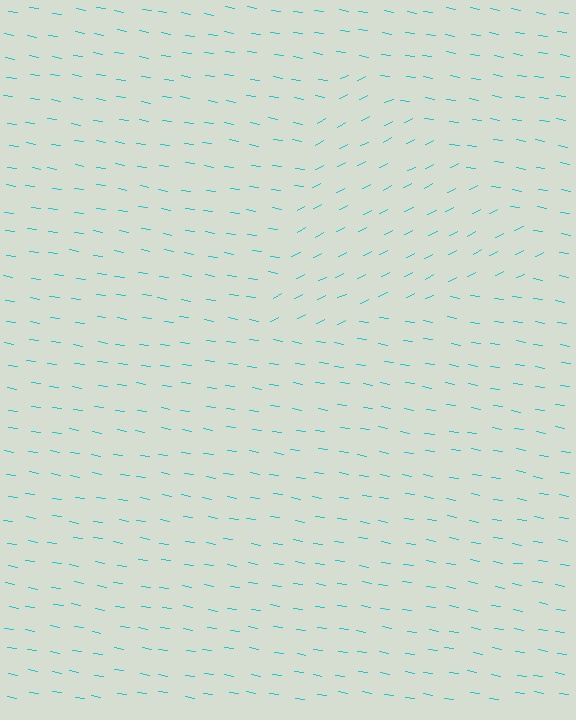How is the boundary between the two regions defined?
The boundary is defined purely by a change in line orientation (approximately 35 degrees difference). All lines are the same color and thickness.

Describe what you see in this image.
The image is filled with small cyan line segments. A triangle region in the image has lines oriented differently from the surrounding lines, creating a visible texture boundary.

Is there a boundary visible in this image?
Yes, there is a texture boundary formed by a change in line orientation.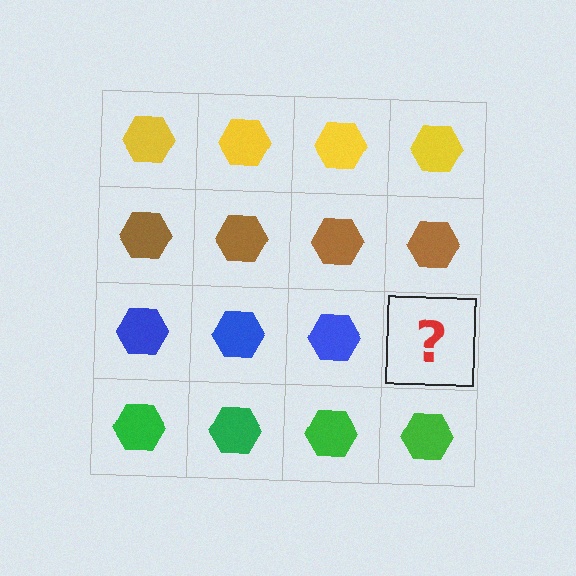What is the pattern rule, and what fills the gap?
The rule is that each row has a consistent color. The gap should be filled with a blue hexagon.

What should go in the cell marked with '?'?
The missing cell should contain a blue hexagon.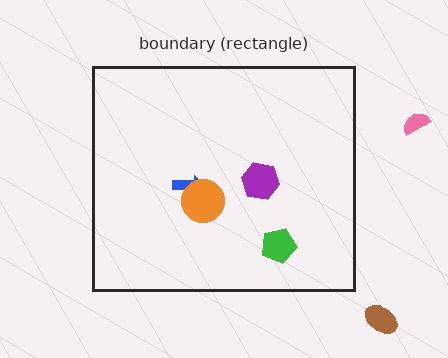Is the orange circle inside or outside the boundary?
Inside.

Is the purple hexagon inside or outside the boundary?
Inside.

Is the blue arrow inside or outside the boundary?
Inside.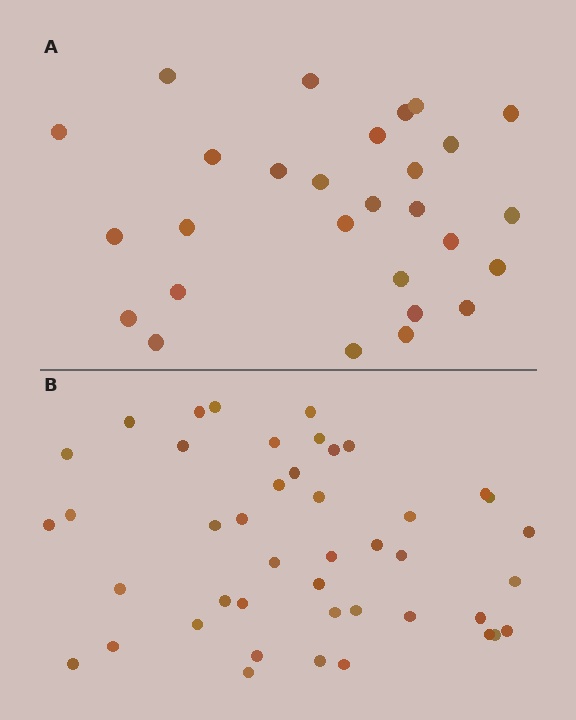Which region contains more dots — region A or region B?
Region B (the bottom region) has more dots.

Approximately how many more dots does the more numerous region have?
Region B has approximately 15 more dots than region A.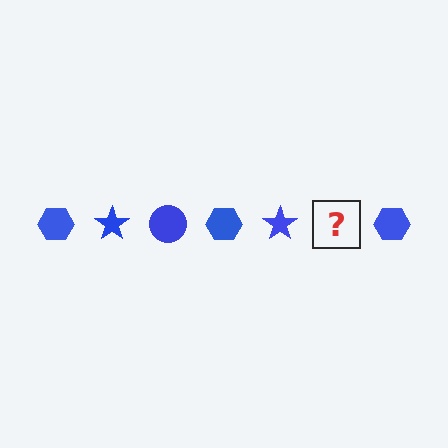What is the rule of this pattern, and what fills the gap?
The rule is that the pattern cycles through hexagon, star, circle shapes in blue. The gap should be filled with a blue circle.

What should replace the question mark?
The question mark should be replaced with a blue circle.